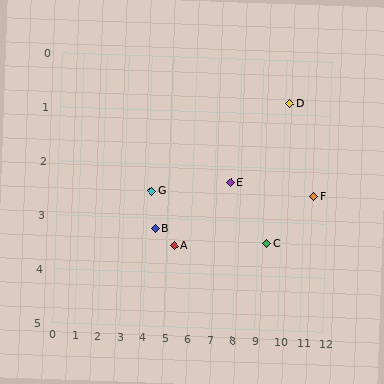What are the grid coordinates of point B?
Point B is at approximately (4.4, 3.2).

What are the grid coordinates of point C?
Point C is at approximately (9.4, 3.4).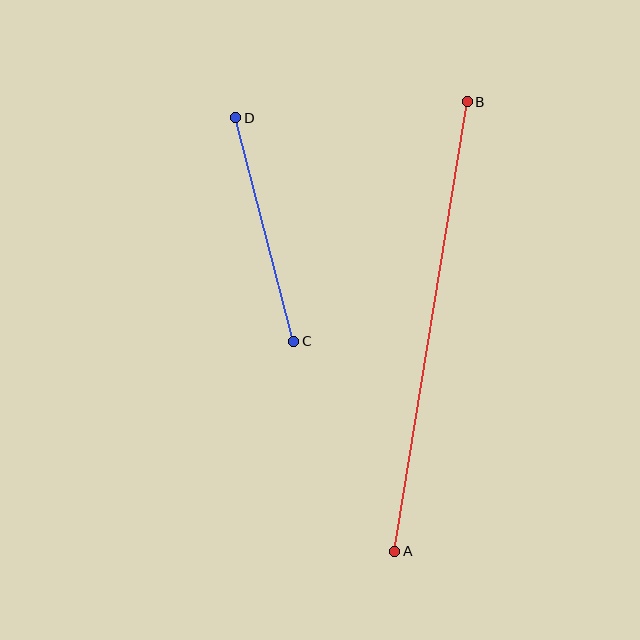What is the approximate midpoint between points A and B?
The midpoint is at approximately (431, 327) pixels.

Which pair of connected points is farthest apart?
Points A and B are farthest apart.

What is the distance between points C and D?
The distance is approximately 231 pixels.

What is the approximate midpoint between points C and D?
The midpoint is at approximately (265, 229) pixels.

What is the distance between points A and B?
The distance is approximately 455 pixels.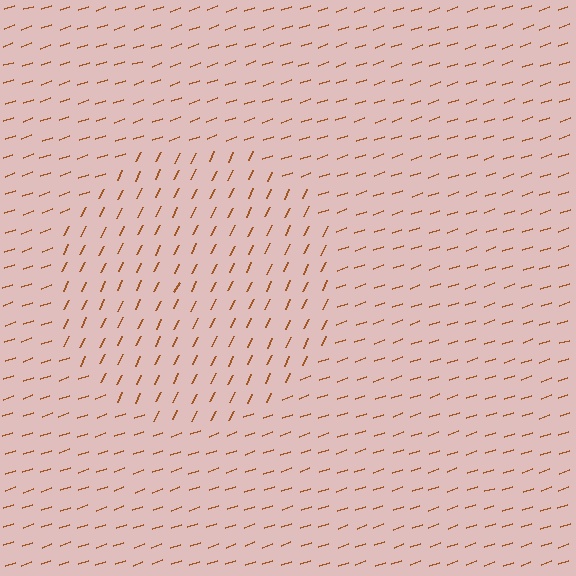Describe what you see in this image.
The image is filled with small brown line segments. A circle region in the image has lines oriented differently from the surrounding lines, creating a visible texture boundary.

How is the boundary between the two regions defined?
The boundary is defined purely by a change in line orientation (approximately 45 degrees difference). All lines are the same color and thickness.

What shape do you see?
I see a circle.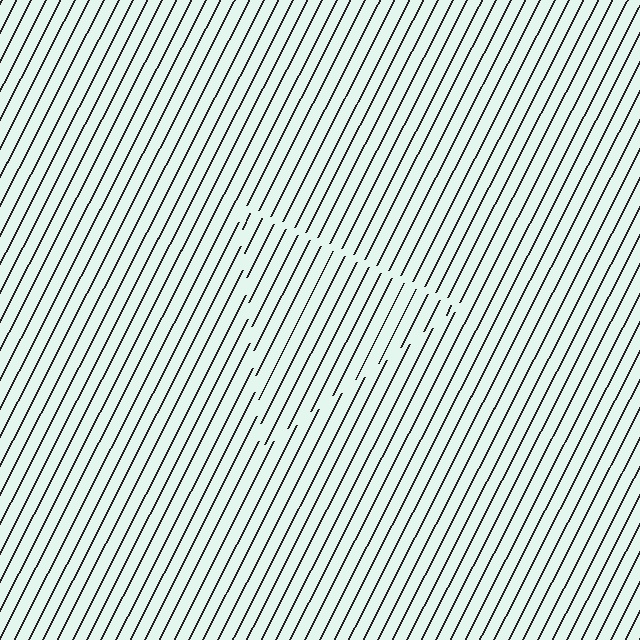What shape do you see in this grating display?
An illusory triangle. The interior of the shape contains the same grating, shifted by half a period — the contour is defined by the phase discontinuity where line-ends from the inner and outer gratings abut.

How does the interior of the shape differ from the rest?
The interior of the shape contains the same grating, shifted by half a period — the contour is defined by the phase discontinuity where line-ends from the inner and outer gratings abut.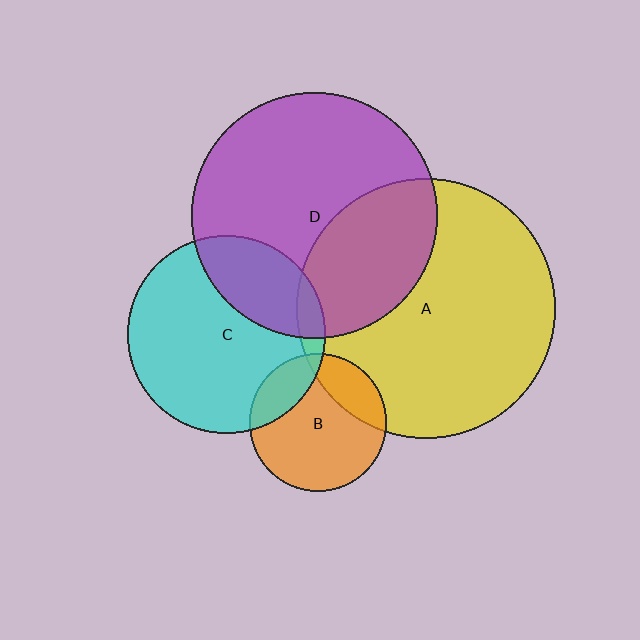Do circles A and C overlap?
Yes.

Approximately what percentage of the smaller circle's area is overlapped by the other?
Approximately 5%.